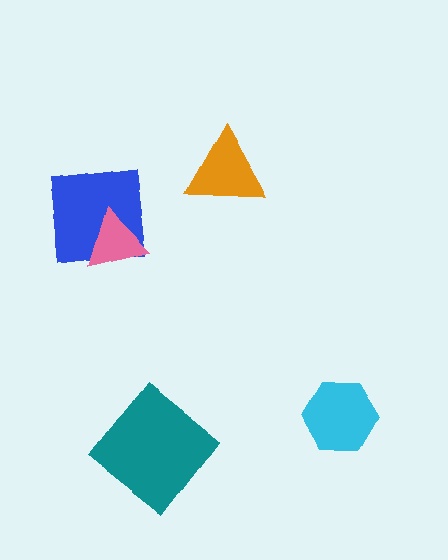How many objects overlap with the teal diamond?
0 objects overlap with the teal diamond.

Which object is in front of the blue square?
The pink triangle is in front of the blue square.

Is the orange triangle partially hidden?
No, no other shape covers it.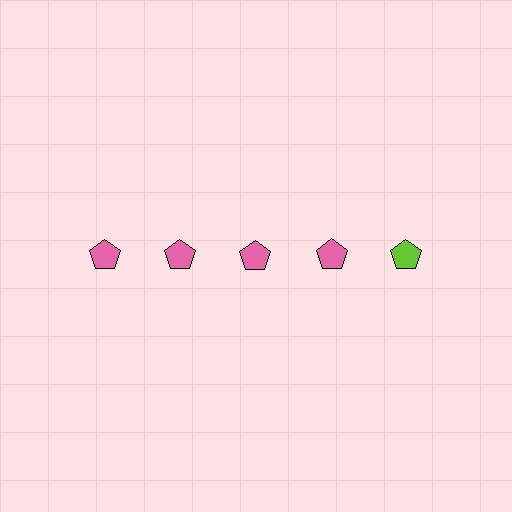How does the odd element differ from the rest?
It has a different color: lime instead of pink.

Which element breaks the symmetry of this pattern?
The lime pentagon in the top row, rightmost column breaks the symmetry. All other shapes are pink pentagons.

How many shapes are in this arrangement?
There are 5 shapes arranged in a grid pattern.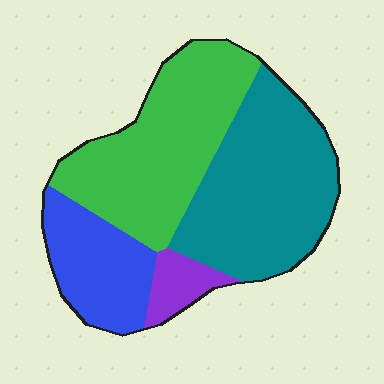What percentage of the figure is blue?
Blue takes up about one fifth (1/5) of the figure.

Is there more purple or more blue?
Blue.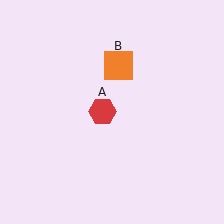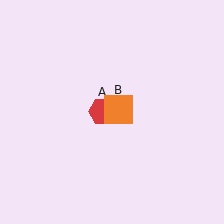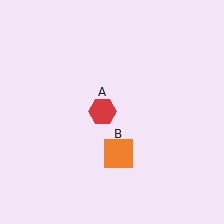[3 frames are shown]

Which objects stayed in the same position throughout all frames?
Red hexagon (object A) remained stationary.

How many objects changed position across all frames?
1 object changed position: orange square (object B).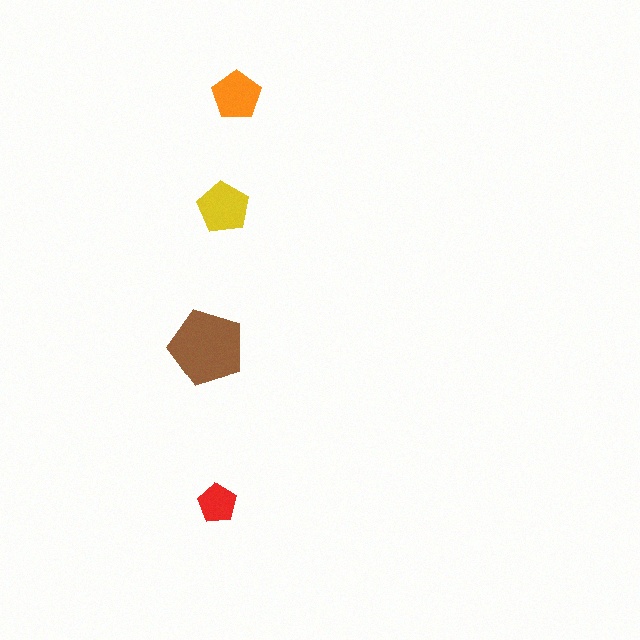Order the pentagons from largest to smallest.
the brown one, the yellow one, the orange one, the red one.